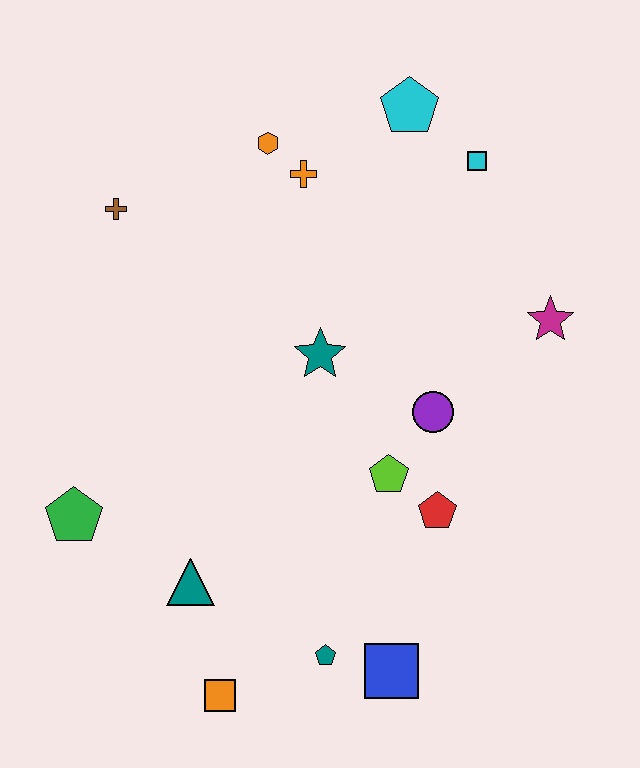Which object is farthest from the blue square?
The cyan pentagon is farthest from the blue square.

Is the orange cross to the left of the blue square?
Yes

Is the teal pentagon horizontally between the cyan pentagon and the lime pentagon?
No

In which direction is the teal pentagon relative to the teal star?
The teal pentagon is below the teal star.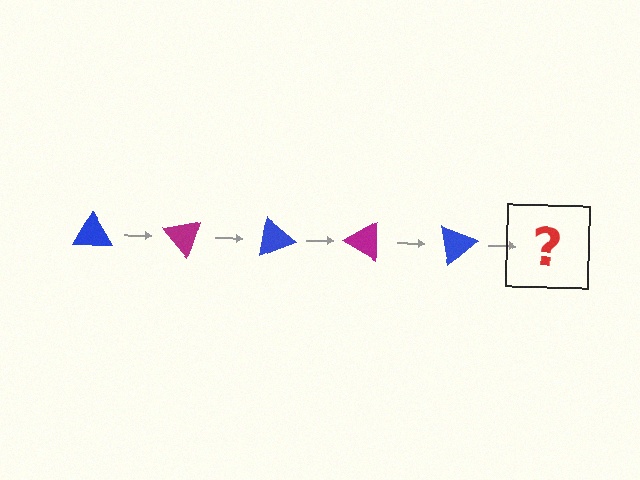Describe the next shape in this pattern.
It should be a magenta triangle, rotated 250 degrees from the start.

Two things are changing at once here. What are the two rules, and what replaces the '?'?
The two rules are that it rotates 50 degrees each step and the color cycles through blue and magenta. The '?' should be a magenta triangle, rotated 250 degrees from the start.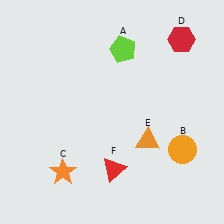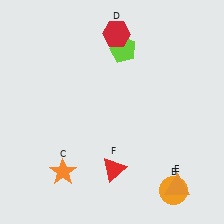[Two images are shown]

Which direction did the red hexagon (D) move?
The red hexagon (D) moved left.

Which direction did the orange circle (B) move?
The orange circle (B) moved down.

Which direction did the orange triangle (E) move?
The orange triangle (E) moved down.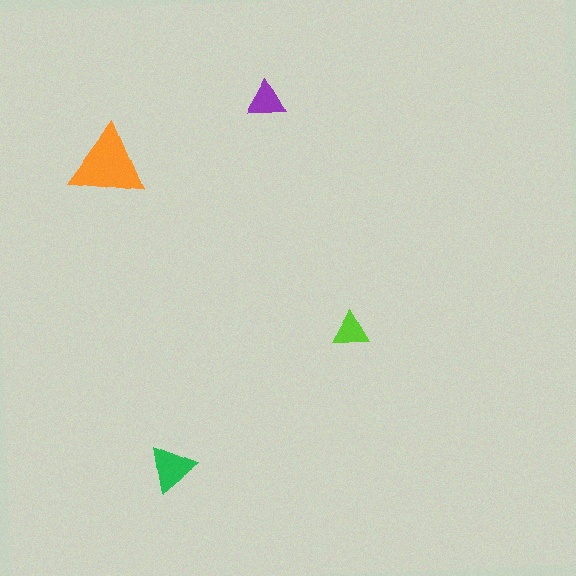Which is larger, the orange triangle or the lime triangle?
The orange one.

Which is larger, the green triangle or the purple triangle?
The green one.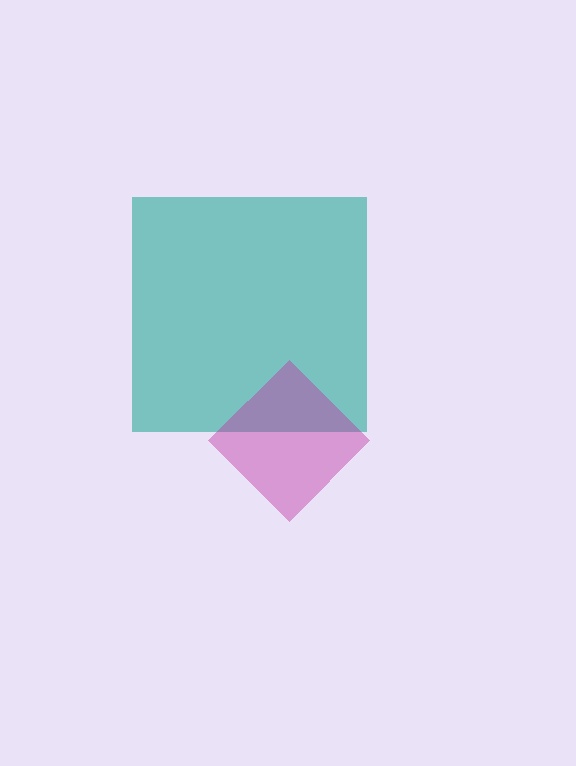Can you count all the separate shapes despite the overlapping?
Yes, there are 2 separate shapes.